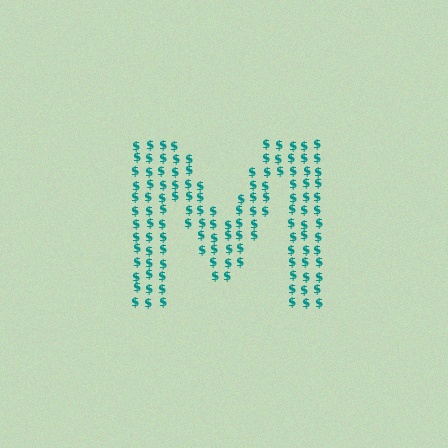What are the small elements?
The small elements are dollar signs.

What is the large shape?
The large shape is the letter M.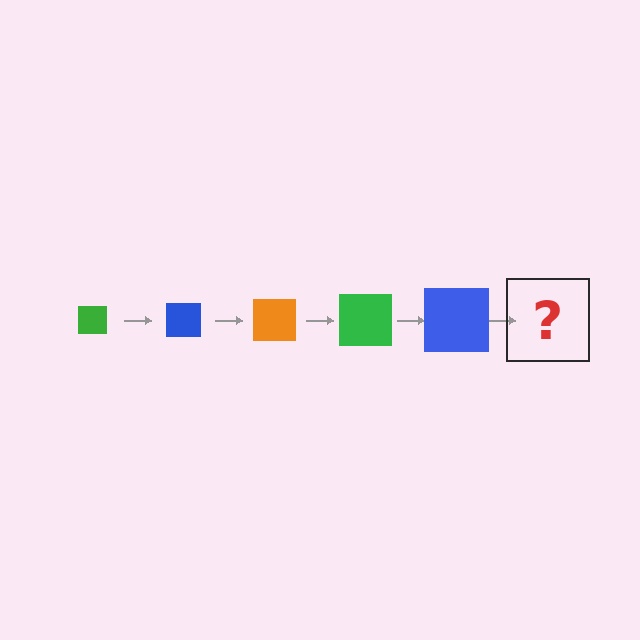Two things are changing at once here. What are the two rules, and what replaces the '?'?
The two rules are that the square grows larger each step and the color cycles through green, blue, and orange. The '?' should be an orange square, larger than the previous one.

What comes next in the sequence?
The next element should be an orange square, larger than the previous one.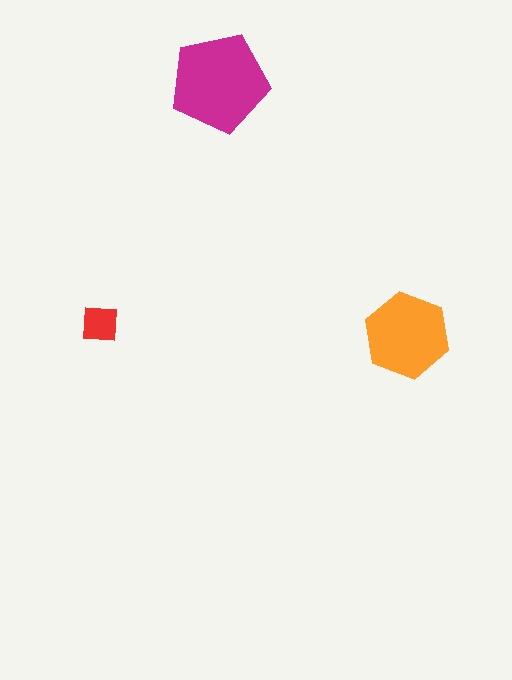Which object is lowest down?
The orange hexagon is bottommost.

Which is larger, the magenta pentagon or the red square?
The magenta pentagon.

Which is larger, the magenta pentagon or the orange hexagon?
The magenta pentagon.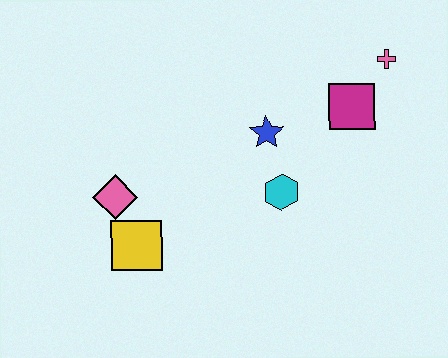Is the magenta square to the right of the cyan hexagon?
Yes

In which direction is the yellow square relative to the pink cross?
The yellow square is to the left of the pink cross.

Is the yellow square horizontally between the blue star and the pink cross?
No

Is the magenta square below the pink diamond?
No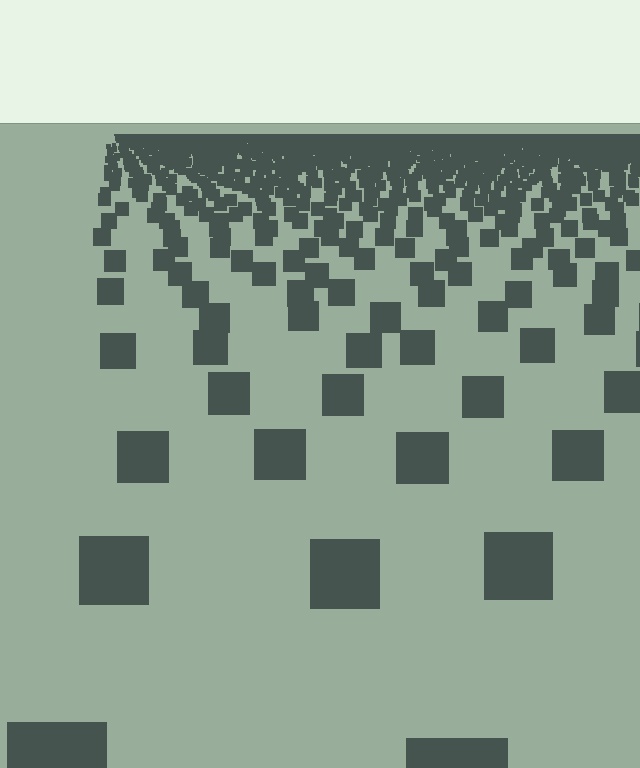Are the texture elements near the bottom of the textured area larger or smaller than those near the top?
Larger. Near the bottom, elements are closer to the viewer and appear at a bigger on-screen size.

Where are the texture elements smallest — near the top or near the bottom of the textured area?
Near the top.